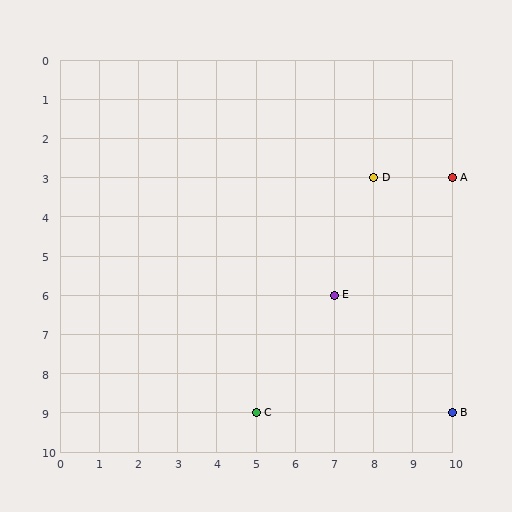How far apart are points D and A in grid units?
Points D and A are 2 columns apart.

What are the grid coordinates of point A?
Point A is at grid coordinates (10, 3).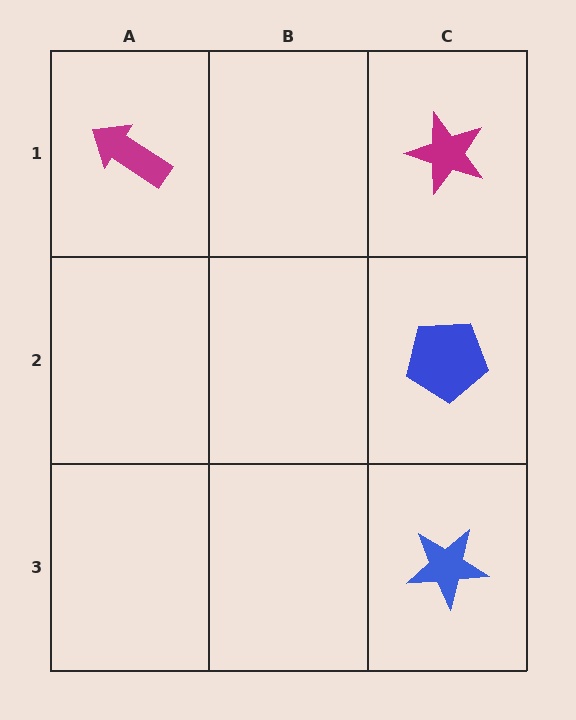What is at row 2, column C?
A blue pentagon.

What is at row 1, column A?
A magenta arrow.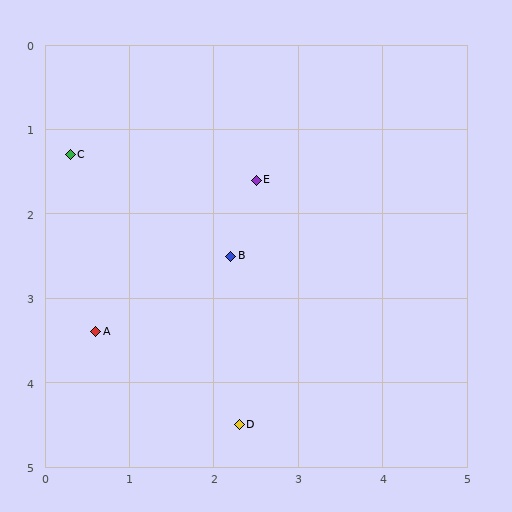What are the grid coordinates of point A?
Point A is at approximately (0.6, 3.4).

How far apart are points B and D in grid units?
Points B and D are about 2.0 grid units apart.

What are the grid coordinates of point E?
Point E is at approximately (2.5, 1.6).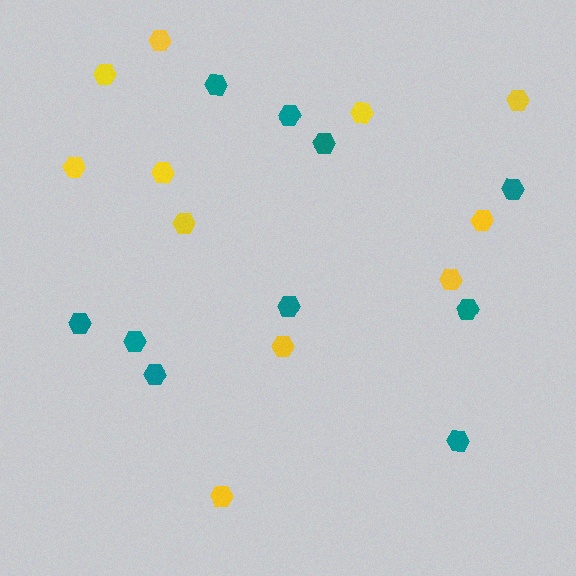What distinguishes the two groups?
There are 2 groups: one group of yellow hexagons (11) and one group of teal hexagons (10).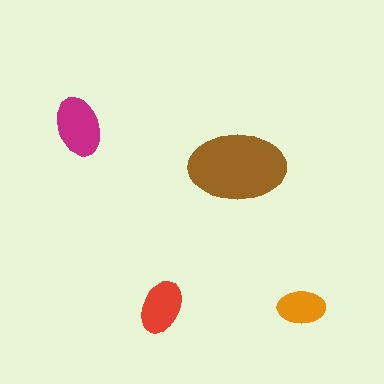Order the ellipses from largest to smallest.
the brown one, the magenta one, the red one, the orange one.